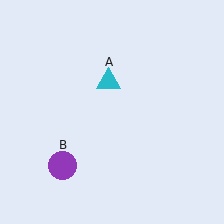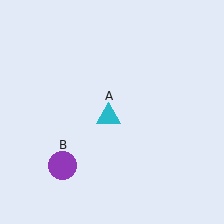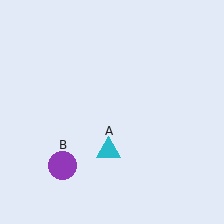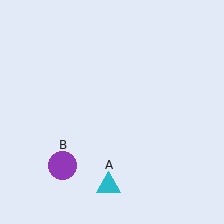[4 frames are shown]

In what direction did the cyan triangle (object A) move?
The cyan triangle (object A) moved down.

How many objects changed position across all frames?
1 object changed position: cyan triangle (object A).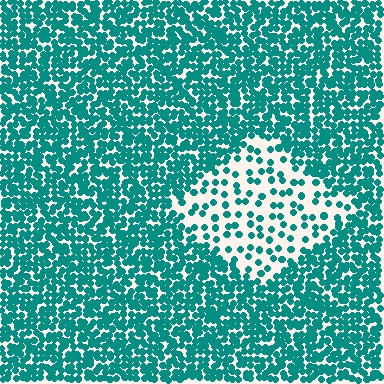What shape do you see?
I see a diamond.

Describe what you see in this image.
The image contains small teal elements arranged at two different densities. A diamond-shaped region is visible where the elements are less densely packed than the surrounding area.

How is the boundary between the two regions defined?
The boundary is defined by a change in element density (approximately 3.0x ratio). All elements are the same color, size, and shape.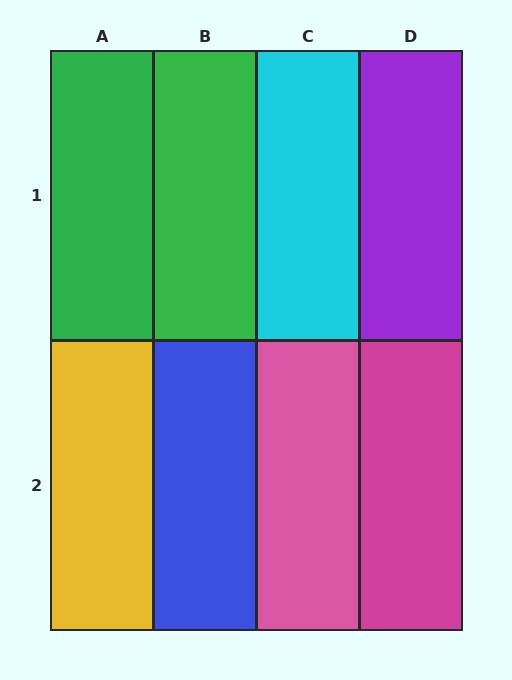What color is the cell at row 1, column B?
Green.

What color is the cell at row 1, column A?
Green.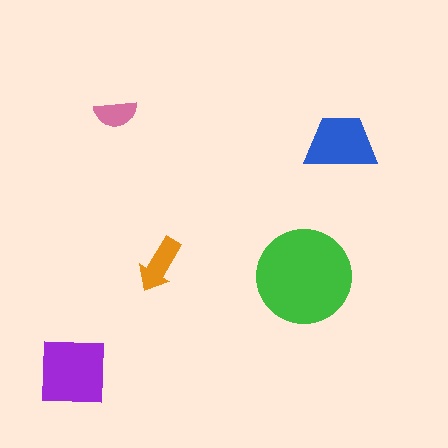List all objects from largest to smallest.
The green circle, the purple square, the blue trapezoid, the orange arrow, the pink semicircle.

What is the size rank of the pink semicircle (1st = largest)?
5th.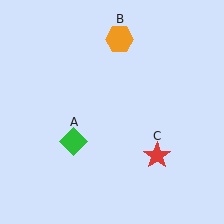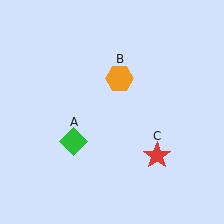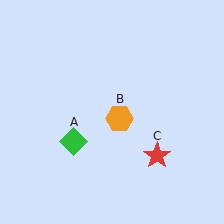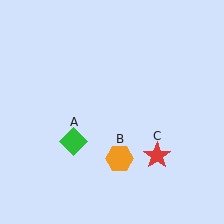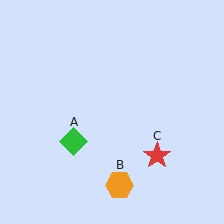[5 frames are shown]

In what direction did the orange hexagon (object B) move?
The orange hexagon (object B) moved down.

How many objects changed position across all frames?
1 object changed position: orange hexagon (object B).